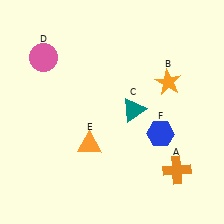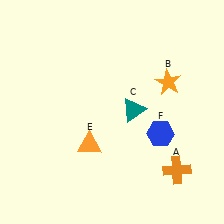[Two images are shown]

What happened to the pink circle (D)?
The pink circle (D) was removed in Image 2. It was in the top-left area of Image 1.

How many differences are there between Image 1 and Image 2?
There is 1 difference between the two images.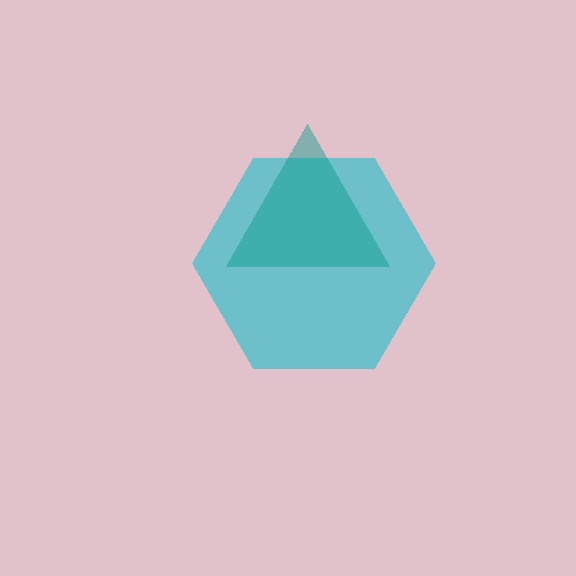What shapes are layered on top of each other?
The layered shapes are: a cyan hexagon, a teal triangle.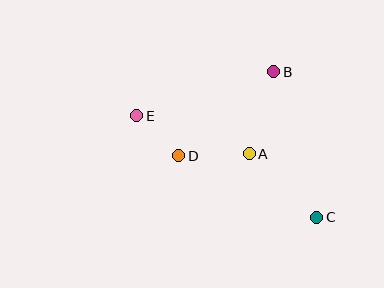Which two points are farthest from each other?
Points C and E are farthest from each other.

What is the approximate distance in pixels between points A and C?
The distance between A and C is approximately 93 pixels.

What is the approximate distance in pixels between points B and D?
The distance between B and D is approximately 127 pixels.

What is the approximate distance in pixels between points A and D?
The distance between A and D is approximately 70 pixels.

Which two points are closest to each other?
Points D and E are closest to each other.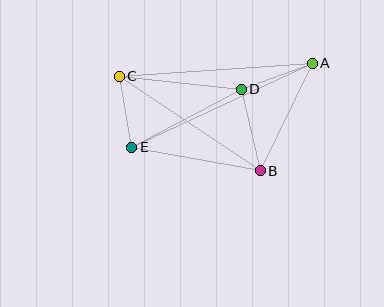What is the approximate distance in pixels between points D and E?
The distance between D and E is approximately 124 pixels.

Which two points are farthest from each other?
Points A and E are farthest from each other.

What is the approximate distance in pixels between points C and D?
The distance between C and D is approximately 122 pixels.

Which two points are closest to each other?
Points C and E are closest to each other.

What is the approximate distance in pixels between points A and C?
The distance between A and C is approximately 193 pixels.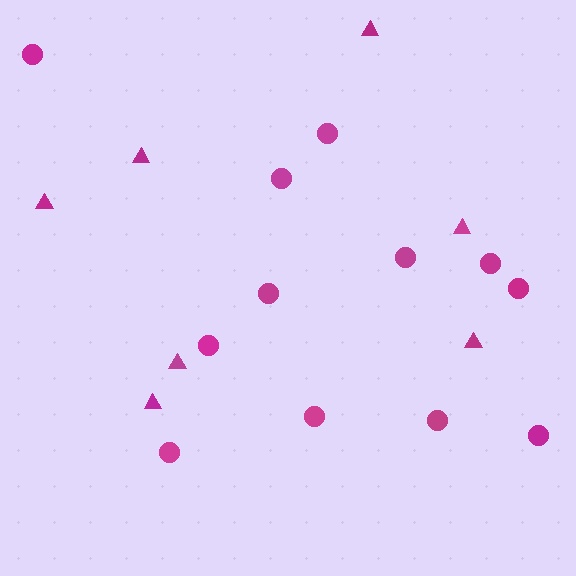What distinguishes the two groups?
There are 2 groups: one group of circles (12) and one group of triangles (7).